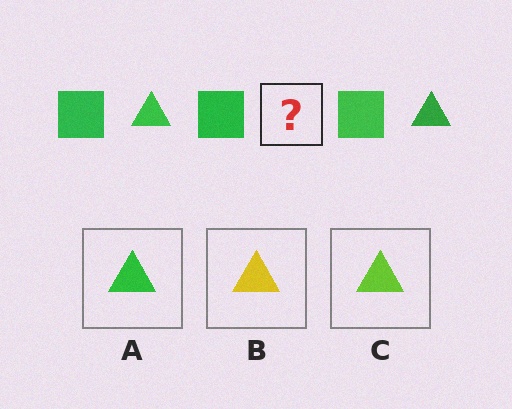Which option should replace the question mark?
Option A.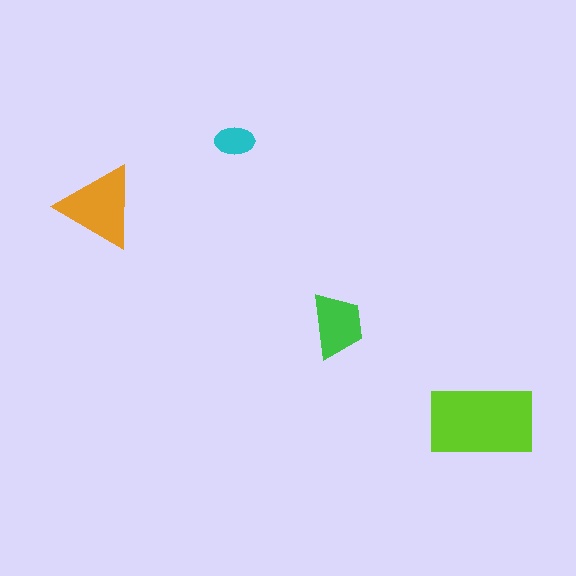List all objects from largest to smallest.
The lime rectangle, the orange triangle, the green trapezoid, the cyan ellipse.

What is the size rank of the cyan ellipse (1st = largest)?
4th.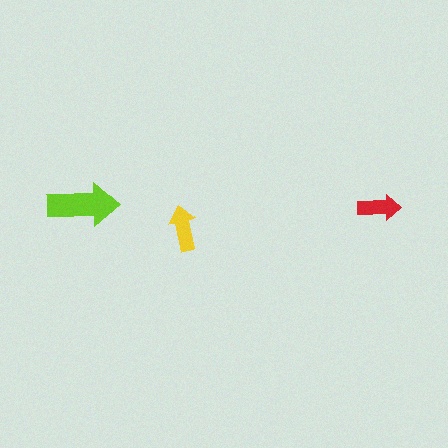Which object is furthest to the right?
The red arrow is rightmost.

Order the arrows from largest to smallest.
the lime one, the yellow one, the red one.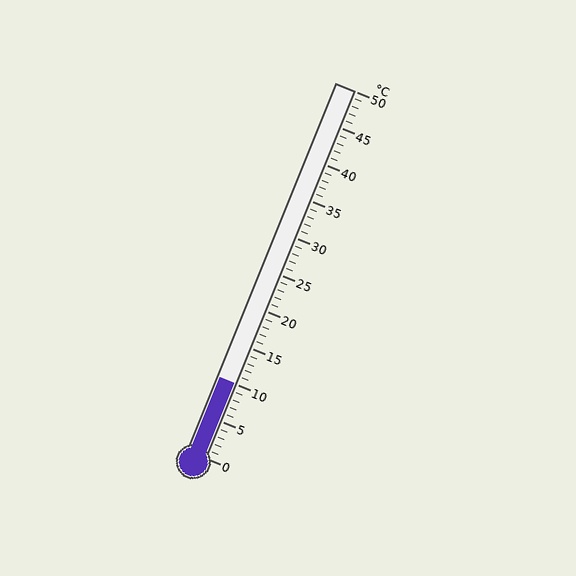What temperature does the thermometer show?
The thermometer shows approximately 10°C.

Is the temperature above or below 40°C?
The temperature is below 40°C.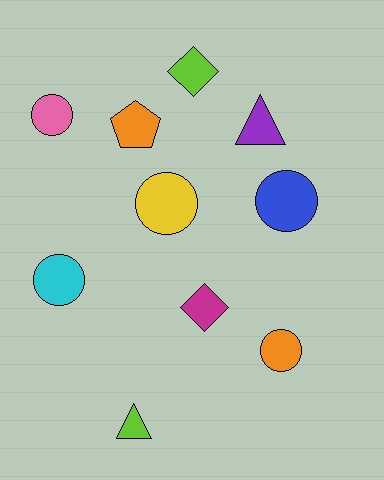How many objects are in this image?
There are 10 objects.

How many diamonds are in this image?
There are 2 diamonds.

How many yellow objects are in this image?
There is 1 yellow object.